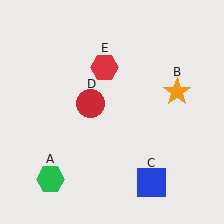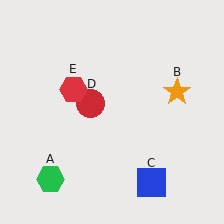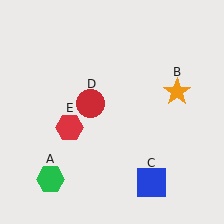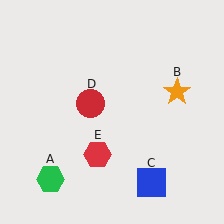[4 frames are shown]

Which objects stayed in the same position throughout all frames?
Green hexagon (object A) and orange star (object B) and blue square (object C) and red circle (object D) remained stationary.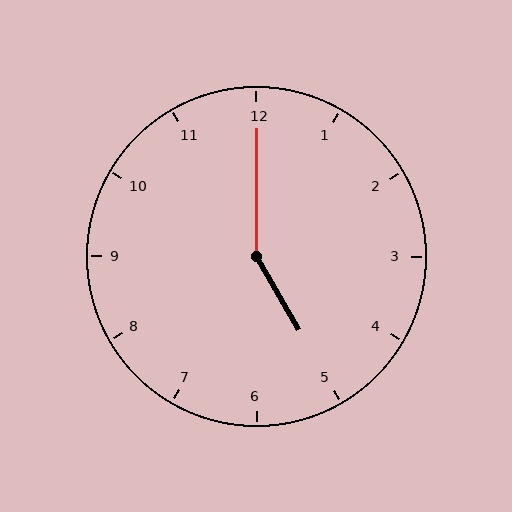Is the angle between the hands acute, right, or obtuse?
It is obtuse.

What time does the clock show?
5:00.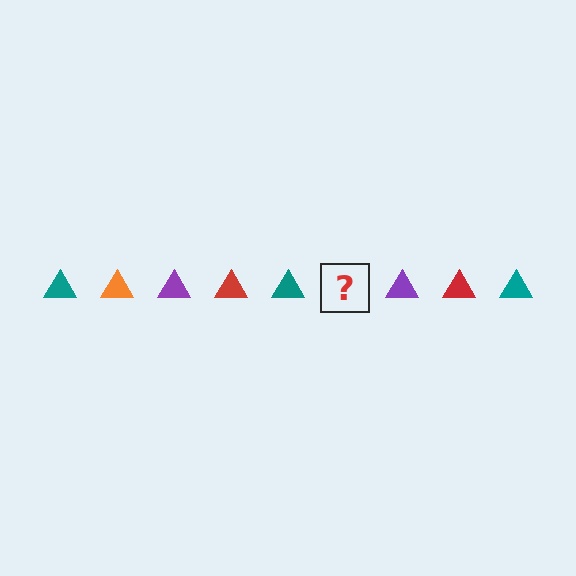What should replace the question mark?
The question mark should be replaced with an orange triangle.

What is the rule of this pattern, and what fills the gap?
The rule is that the pattern cycles through teal, orange, purple, red triangles. The gap should be filled with an orange triangle.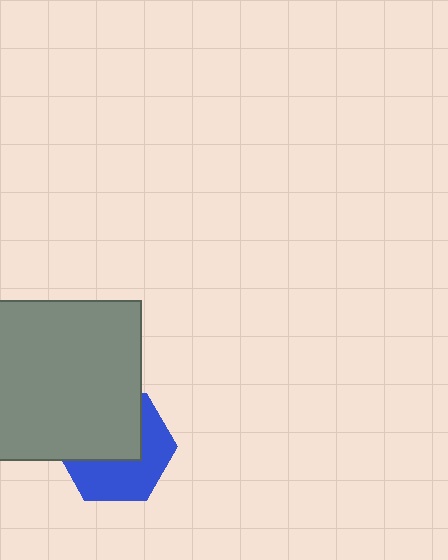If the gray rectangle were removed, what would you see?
You would see the complete blue hexagon.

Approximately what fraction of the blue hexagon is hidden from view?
Roughly 51% of the blue hexagon is hidden behind the gray rectangle.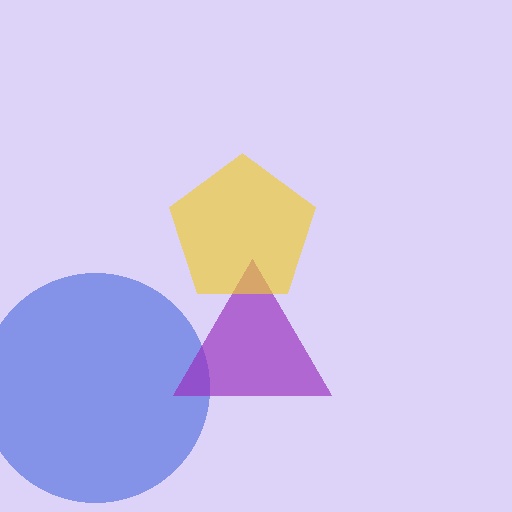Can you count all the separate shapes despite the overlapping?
Yes, there are 3 separate shapes.